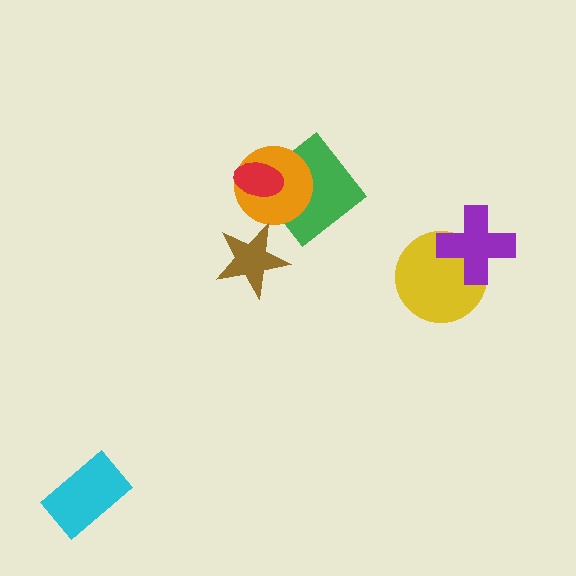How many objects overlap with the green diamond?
2 objects overlap with the green diamond.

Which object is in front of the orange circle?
The red ellipse is in front of the orange circle.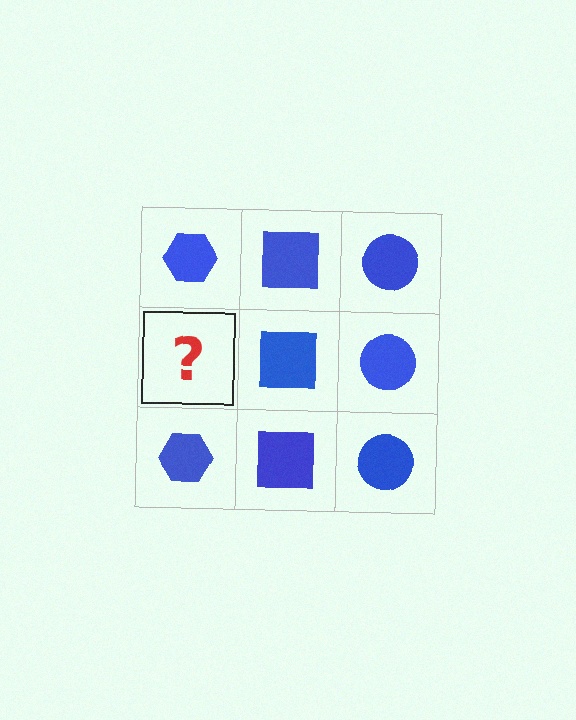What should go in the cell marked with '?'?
The missing cell should contain a blue hexagon.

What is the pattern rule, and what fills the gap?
The rule is that each column has a consistent shape. The gap should be filled with a blue hexagon.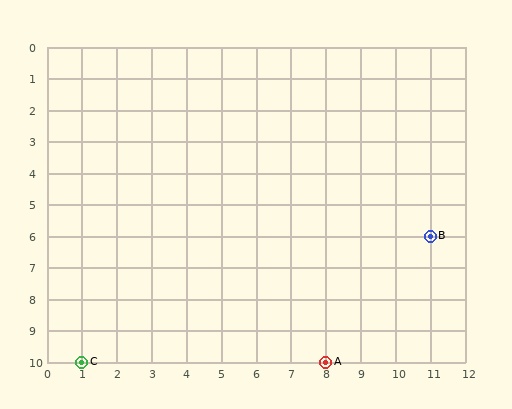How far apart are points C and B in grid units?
Points C and B are 10 columns and 4 rows apart (about 10.8 grid units diagonally).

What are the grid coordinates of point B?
Point B is at grid coordinates (11, 6).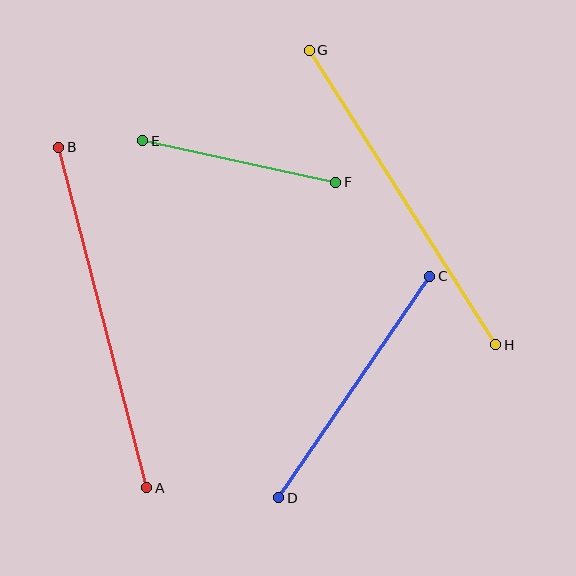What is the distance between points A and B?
The distance is approximately 352 pixels.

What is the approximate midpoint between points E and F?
The midpoint is at approximately (239, 162) pixels.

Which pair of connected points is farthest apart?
Points A and B are farthest apart.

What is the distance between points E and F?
The distance is approximately 197 pixels.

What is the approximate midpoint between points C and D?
The midpoint is at approximately (354, 387) pixels.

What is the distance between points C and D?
The distance is approximately 268 pixels.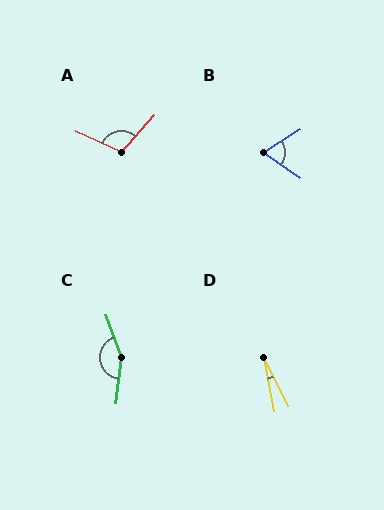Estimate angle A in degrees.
Approximately 107 degrees.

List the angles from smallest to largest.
D (16°), B (67°), A (107°), C (154°).